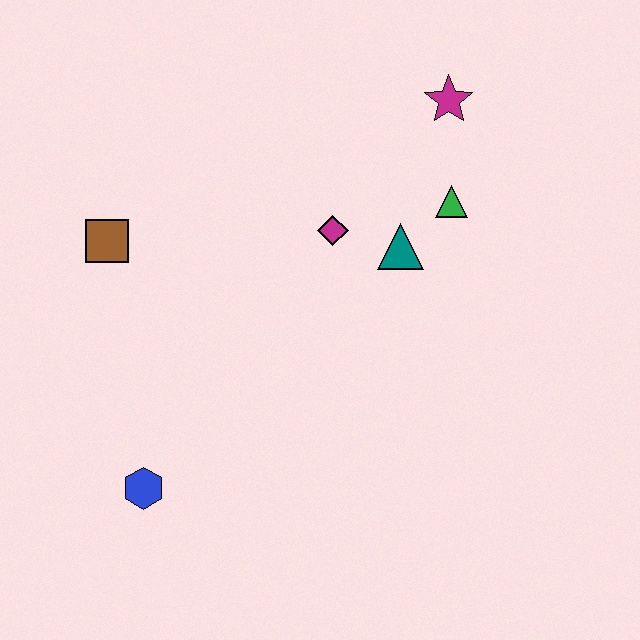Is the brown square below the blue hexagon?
No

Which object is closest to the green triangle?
The teal triangle is closest to the green triangle.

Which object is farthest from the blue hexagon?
The magenta star is farthest from the blue hexagon.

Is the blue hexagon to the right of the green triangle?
No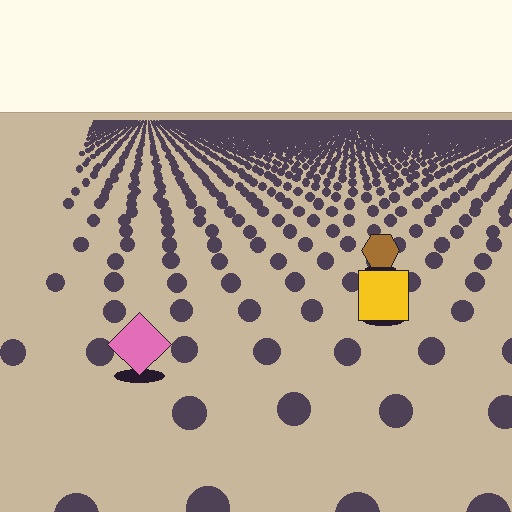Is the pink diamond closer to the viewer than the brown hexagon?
Yes. The pink diamond is closer — you can tell from the texture gradient: the ground texture is coarser near it.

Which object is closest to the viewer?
The pink diamond is closest. The texture marks near it are larger and more spread out.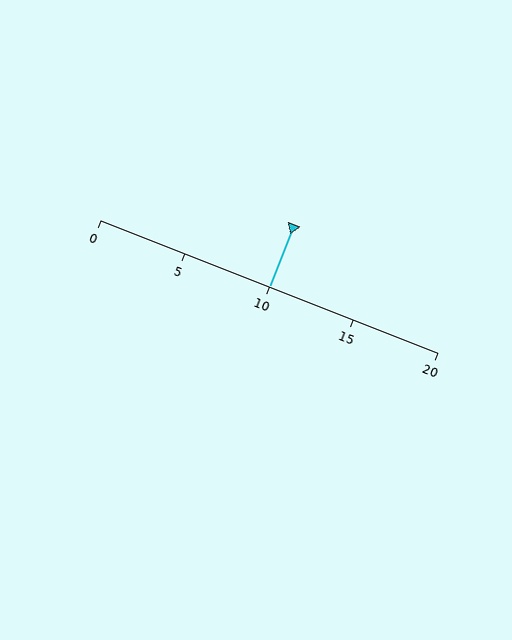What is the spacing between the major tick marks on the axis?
The major ticks are spaced 5 apart.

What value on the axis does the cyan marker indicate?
The marker indicates approximately 10.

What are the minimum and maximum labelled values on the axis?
The axis runs from 0 to 20.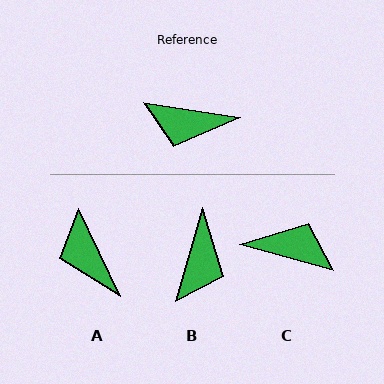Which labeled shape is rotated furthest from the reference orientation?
C, about 174 degrees away.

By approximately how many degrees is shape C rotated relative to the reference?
Approximately 174 degrees counter-clockwise.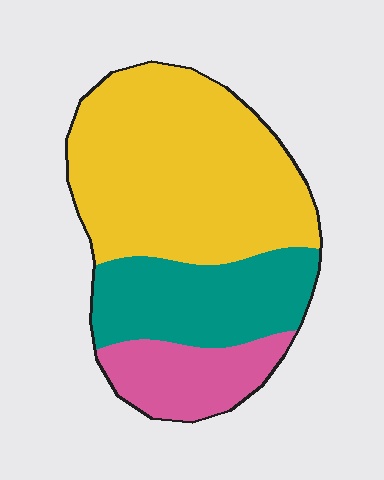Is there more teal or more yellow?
Yellow.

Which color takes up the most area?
Yellow, at roughly 55%.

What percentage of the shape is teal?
Teal covers roughly 25% of the shape.